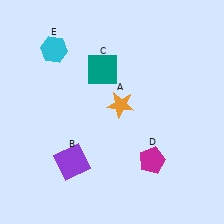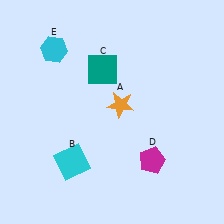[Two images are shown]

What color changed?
The square (B) changed from purple in Image 1 to cyan in Image 2.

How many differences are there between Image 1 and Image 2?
There is 1 difference between the two images.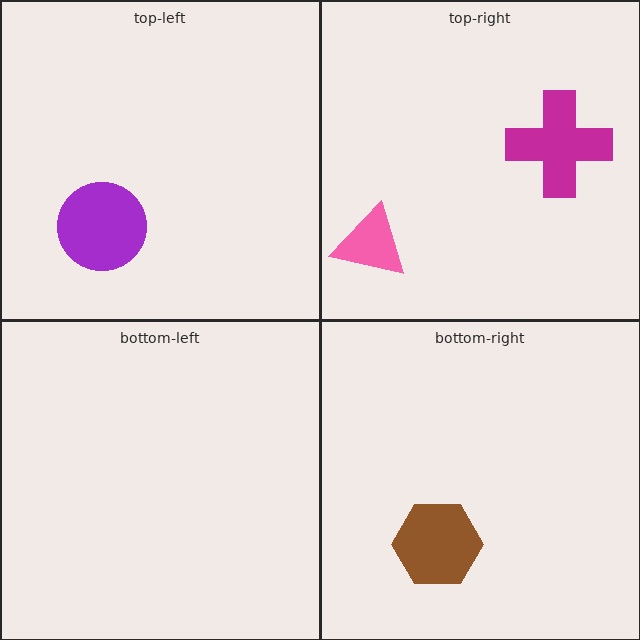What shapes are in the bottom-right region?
The brown hexagon.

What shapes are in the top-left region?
The purple circle.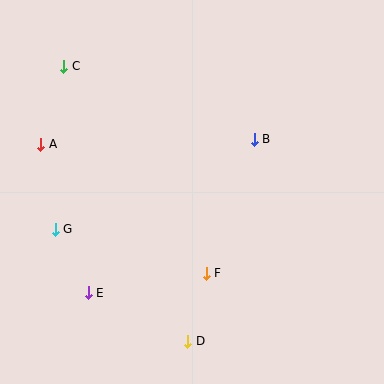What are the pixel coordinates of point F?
Point F is at (206, 273).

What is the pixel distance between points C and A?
The distance between C and A is 82 pixels.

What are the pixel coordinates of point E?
Point E is at (88, 293).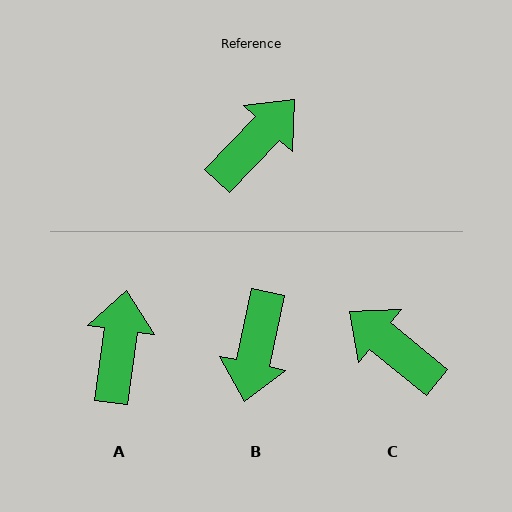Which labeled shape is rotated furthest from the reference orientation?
B, about 148 degrees away.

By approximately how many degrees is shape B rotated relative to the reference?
Approximately 148 degrees clockwise.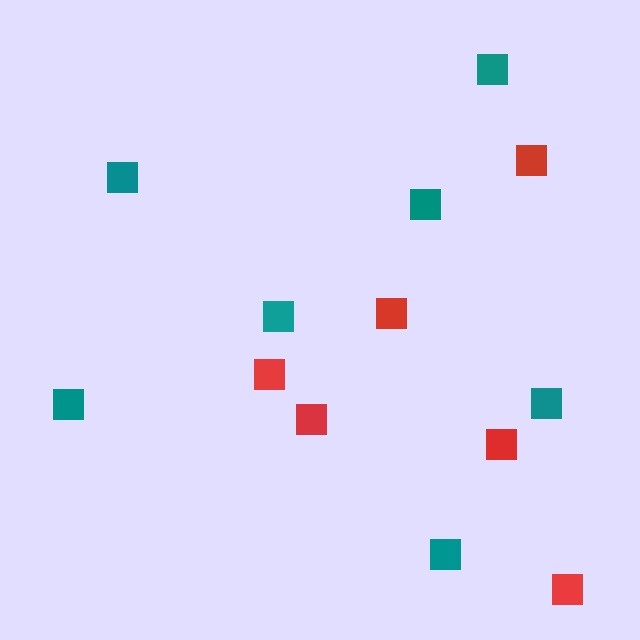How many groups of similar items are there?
There are 2 groups: one group of teal squares (7) and one group of red squares (6).